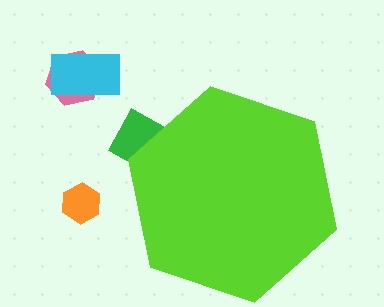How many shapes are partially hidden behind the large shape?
2 shapes are partially hidden.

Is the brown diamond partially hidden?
Yes, the brown diamond is partially hidden behind the lime hexagon.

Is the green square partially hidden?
Yes, the green square is partially hidden behind the lime hexagon.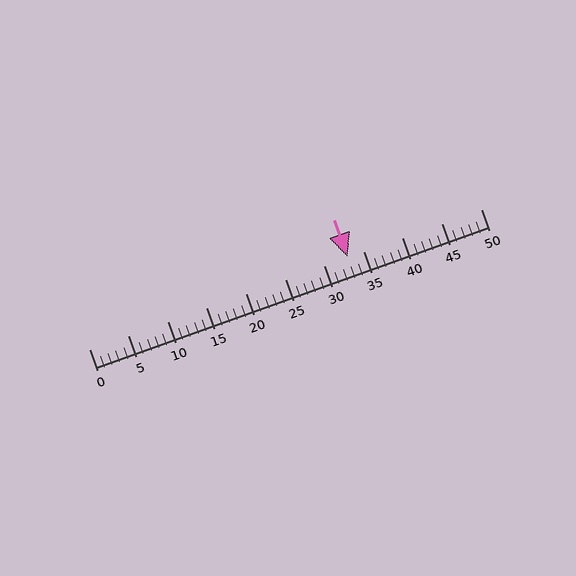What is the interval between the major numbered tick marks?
The major tick marks are spaced 5 units apart.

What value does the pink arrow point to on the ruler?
The pink arrow points to approximately 33.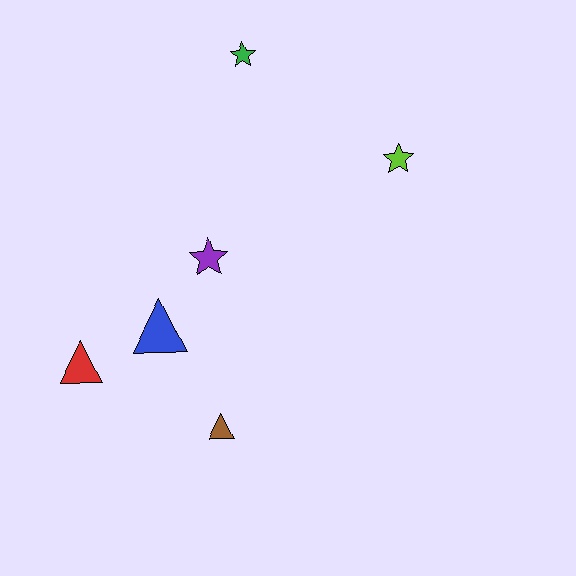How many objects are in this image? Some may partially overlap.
There are 6 objects.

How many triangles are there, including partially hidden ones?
There are 3 triangles.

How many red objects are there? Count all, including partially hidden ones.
There is 1 red object.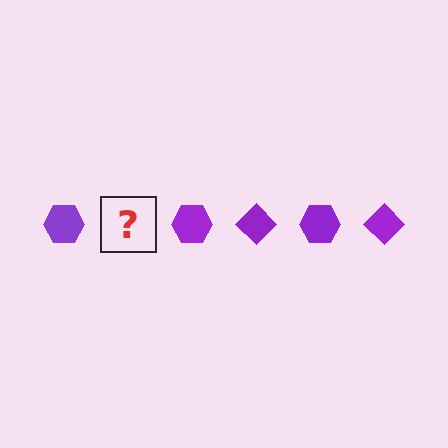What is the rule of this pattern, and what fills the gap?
The rule is that the pattern cycles through hexagon, diamond shapes in purple. The gap should be filled with a purple diamond.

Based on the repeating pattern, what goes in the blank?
The blank should be a purple diamond.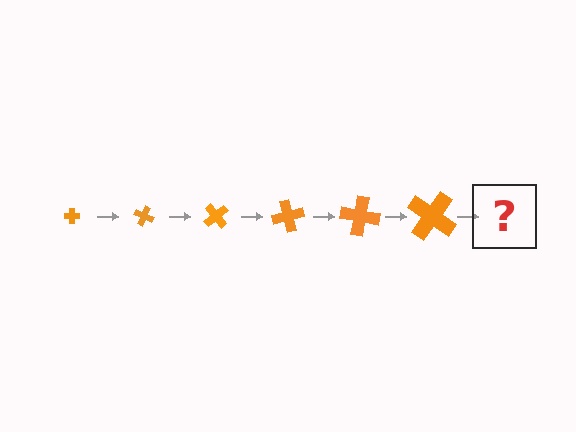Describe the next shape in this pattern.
It should be a cross, larger than the previous one and rotated 150 degrees from the start.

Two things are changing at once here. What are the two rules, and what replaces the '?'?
The two rules are that the cross grows larger each step and it rotates 25 degrees each step. The '?' should be a cross, larger than the previous one and rotated 150 degrees from the start.